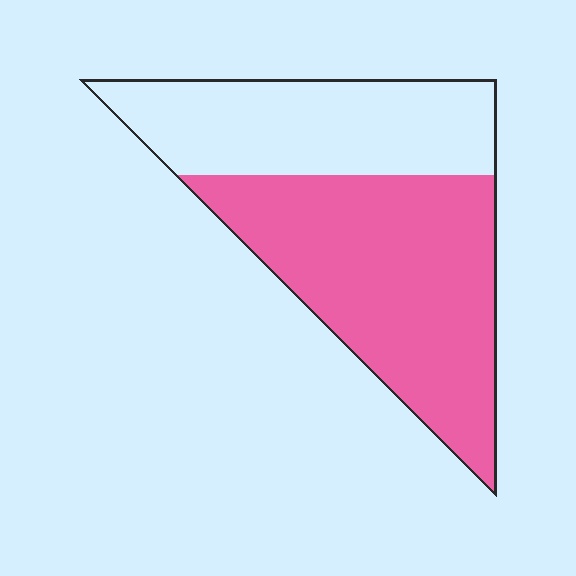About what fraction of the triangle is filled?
About three fifths (3/5).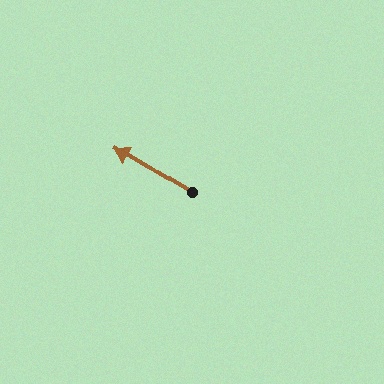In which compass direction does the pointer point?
Northwest.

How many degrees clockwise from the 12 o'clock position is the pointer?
Approximately 301 degrees.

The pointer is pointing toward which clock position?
Roughly 10 o'clock.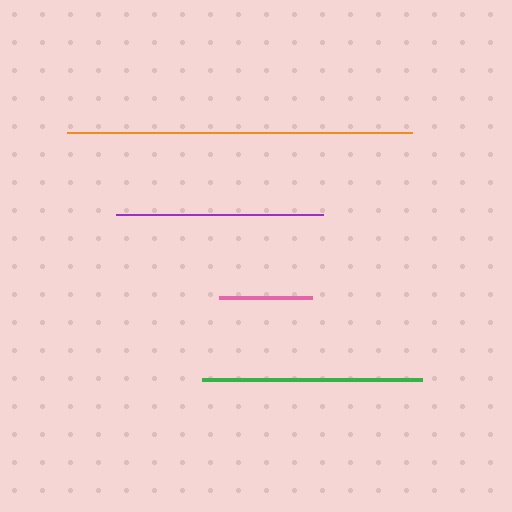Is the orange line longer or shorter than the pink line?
The orange line is longer than the pink line.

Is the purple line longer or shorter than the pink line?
The purple line is longer than the pink line.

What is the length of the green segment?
The green segment is approximately 219 pixels long.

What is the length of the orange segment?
The orange segment is approximately 345 pixels long.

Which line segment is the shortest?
The pink line is the shortest at approximately 94 pixels.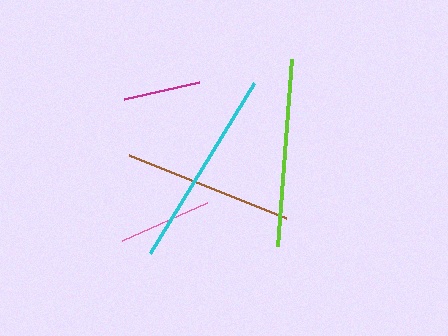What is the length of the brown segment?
The brown segment is approximately 169 pixels long.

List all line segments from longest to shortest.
From longest to shortest: cyan, lime, brown, pink, magenta.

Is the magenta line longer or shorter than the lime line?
The lime line is longer than the magenta line.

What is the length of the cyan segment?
The cyan segment is approximately 200 pixels long.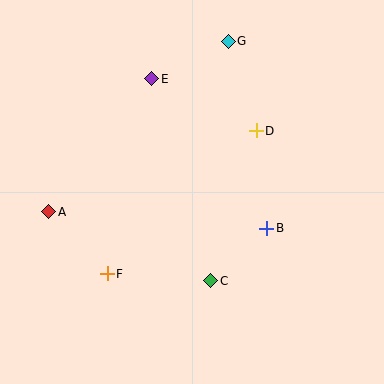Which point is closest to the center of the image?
Point B at (267, 228) is closest to the center.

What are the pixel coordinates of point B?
Point B is at (267, 228).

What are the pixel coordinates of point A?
Point A is at (49, 212).